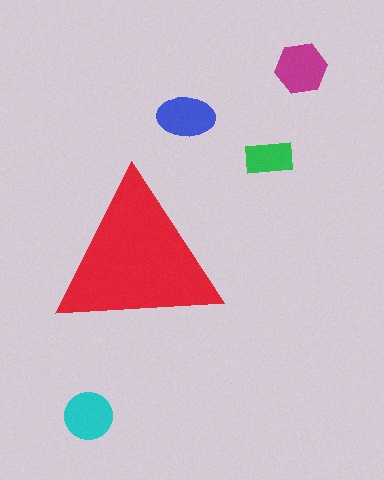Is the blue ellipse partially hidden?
No, the blue ellipse is fully visible.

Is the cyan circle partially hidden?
No, the cyan circle is fully visible.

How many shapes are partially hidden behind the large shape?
0 shapes are partially hidden.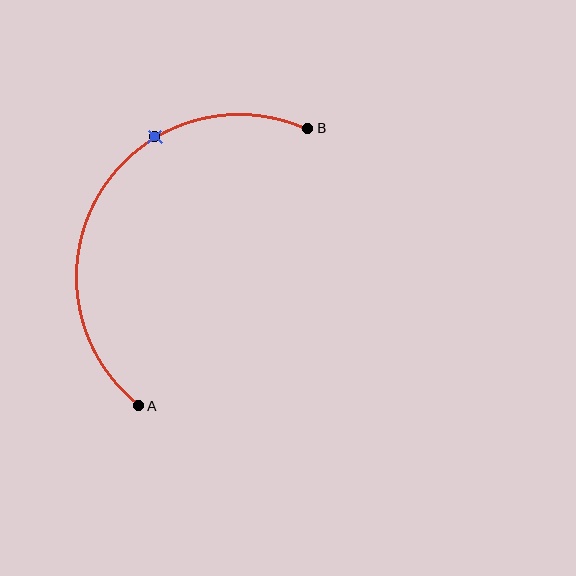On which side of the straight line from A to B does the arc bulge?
The arc bulges to the left of the straight line connecting A and B.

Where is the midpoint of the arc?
The arc midpoint is the point on the curve farthest from the straight line joining A and B. It sits to the left of that line.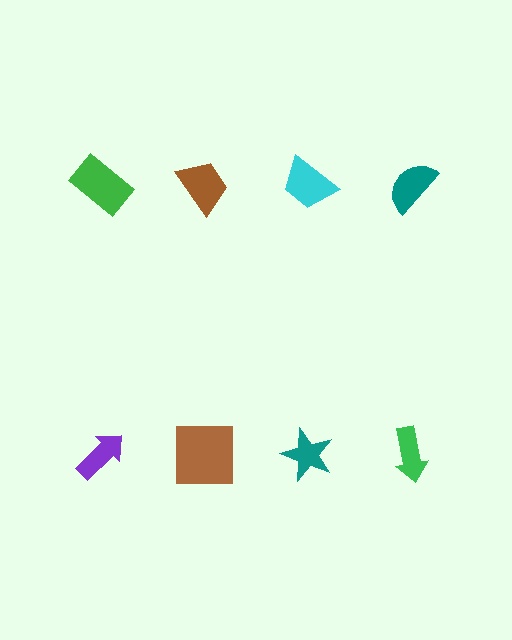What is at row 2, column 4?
A green arrow.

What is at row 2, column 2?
A brown square.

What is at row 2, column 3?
A teal star.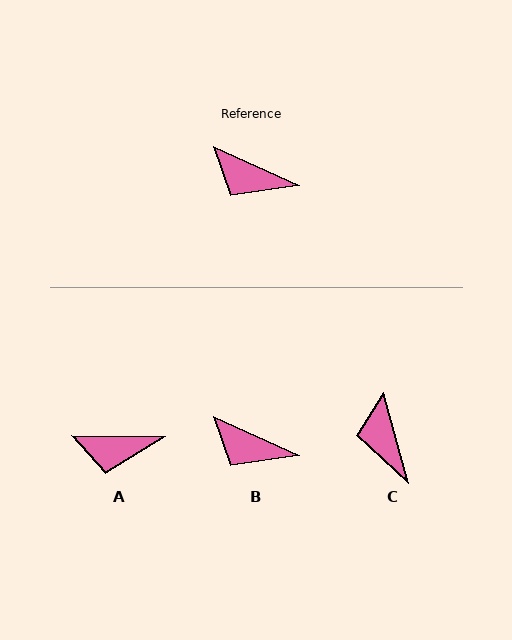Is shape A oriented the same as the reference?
No, it is off by about 24 degrees.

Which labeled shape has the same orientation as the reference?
B.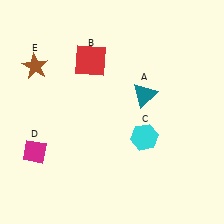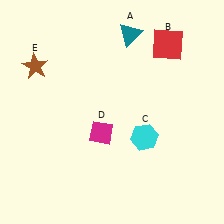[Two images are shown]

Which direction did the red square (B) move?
The red square (B) moved right.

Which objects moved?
The objects that moved are: the teal triangle (A), the red square (B), the magenta diamond (D).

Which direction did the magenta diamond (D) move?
The magenta diamond (D) moved right.